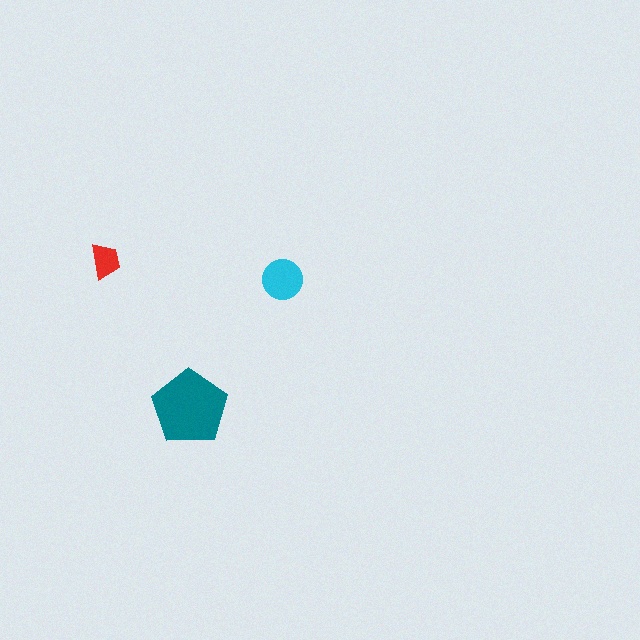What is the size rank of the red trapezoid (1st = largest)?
3rd.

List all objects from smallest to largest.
The red trapezoid, the cyan circle, the teal pentagon.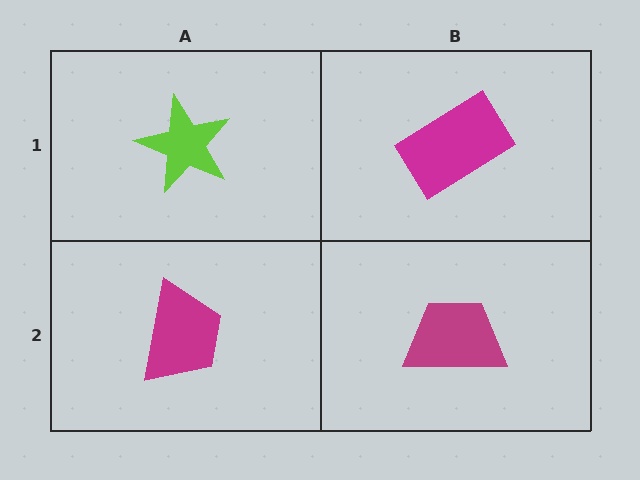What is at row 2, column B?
A magenta trapezoid.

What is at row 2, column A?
A magenta trapezoid.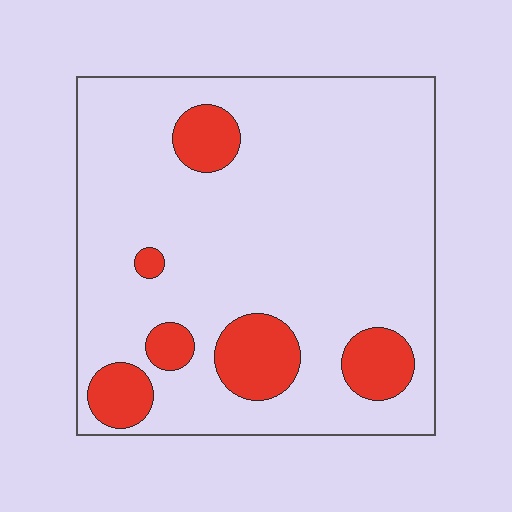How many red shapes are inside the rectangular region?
6.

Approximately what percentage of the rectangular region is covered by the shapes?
Approximately 15%.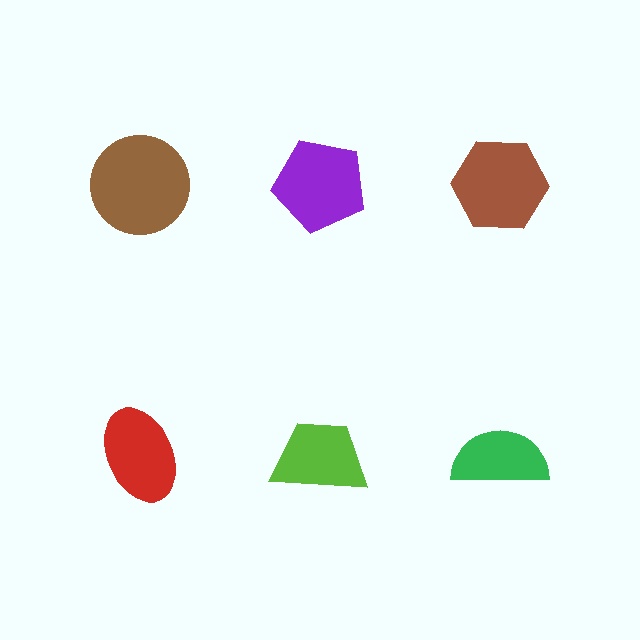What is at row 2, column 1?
A red ellipse.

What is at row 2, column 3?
A green semicircle.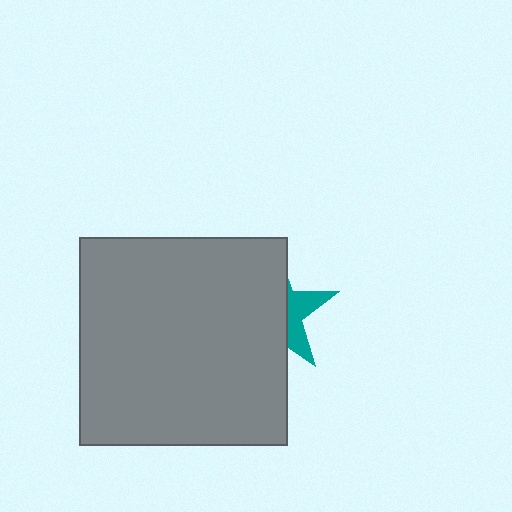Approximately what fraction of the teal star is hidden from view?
Roughly 67% of the teal star is hidden behind the gray square.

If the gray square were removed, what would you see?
You would see the complete teal star.